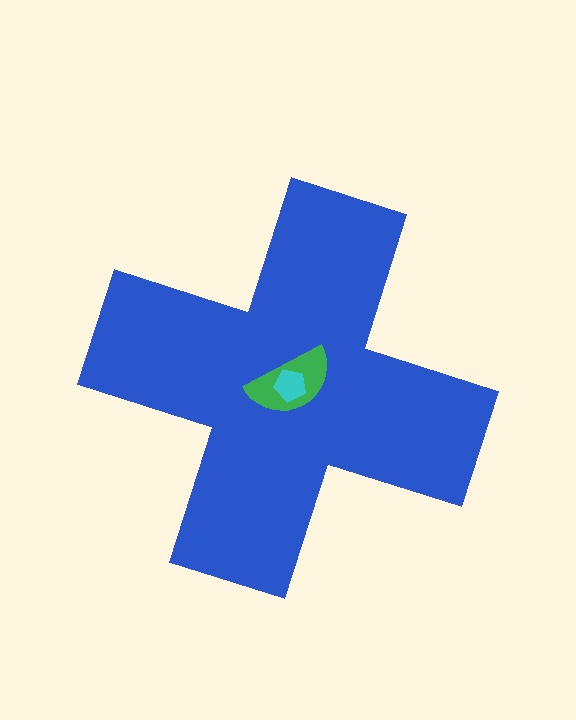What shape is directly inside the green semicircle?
The cyan pentagon.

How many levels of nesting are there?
3.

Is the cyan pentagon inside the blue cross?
Yes.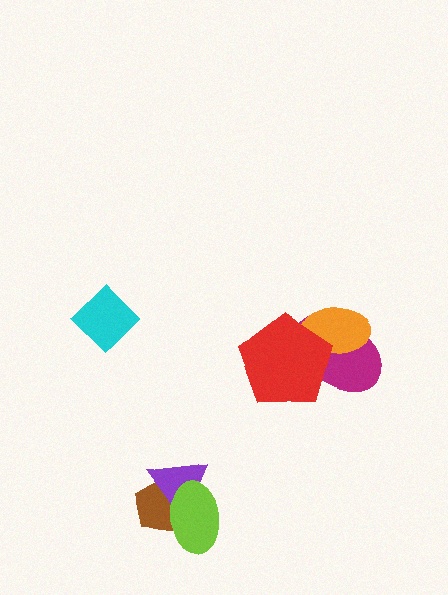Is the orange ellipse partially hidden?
Yes, it is partially covered by another shape.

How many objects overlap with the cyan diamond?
0 objects overlap with the cyan diamond.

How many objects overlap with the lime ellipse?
2 objects overlap with the lime ellipse.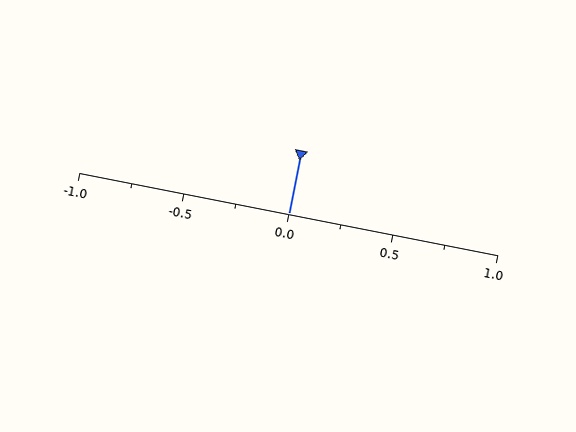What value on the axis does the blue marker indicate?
The marker indicates approximately 0.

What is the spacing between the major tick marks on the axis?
The major ticks are spaced 0.5 apart.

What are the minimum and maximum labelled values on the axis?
The axis runs from -1.0 to 1.0.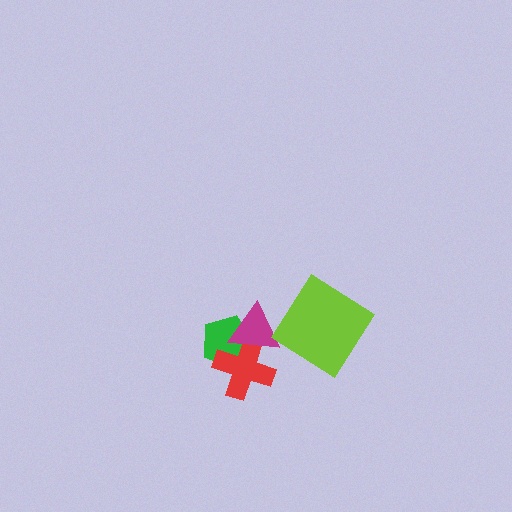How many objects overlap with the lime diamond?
0 objects overlap with the lime diamond.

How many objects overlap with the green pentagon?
2 objects overlap with the green pentagon.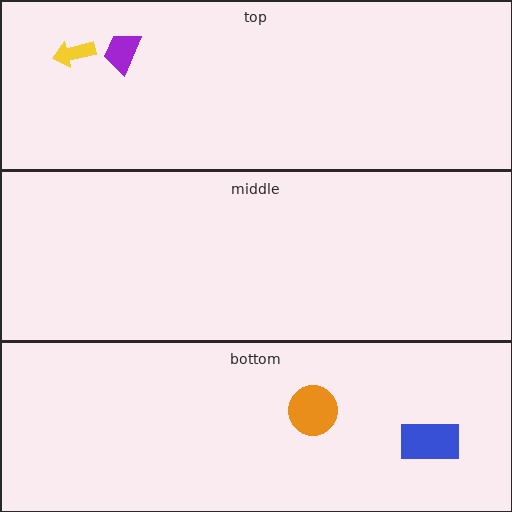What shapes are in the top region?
The yellow arrow, the purple trapezoid.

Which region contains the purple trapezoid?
The top region.